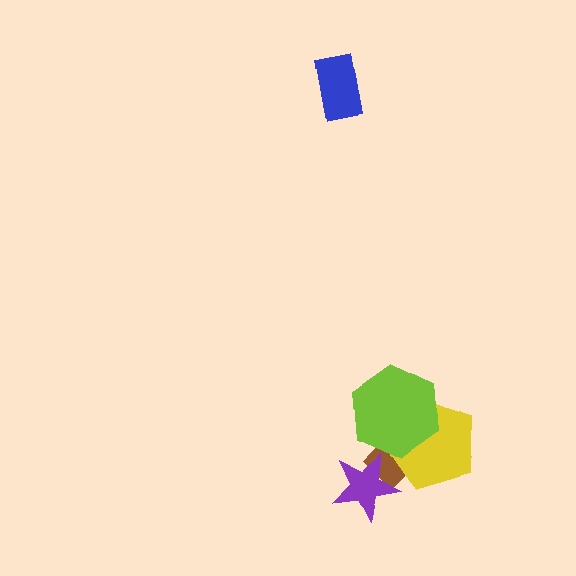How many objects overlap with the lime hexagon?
2 objects overlap with the lime hexagon.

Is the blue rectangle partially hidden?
No, no other shape covers it.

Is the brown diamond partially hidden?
Yes, it is partially covered by another shape.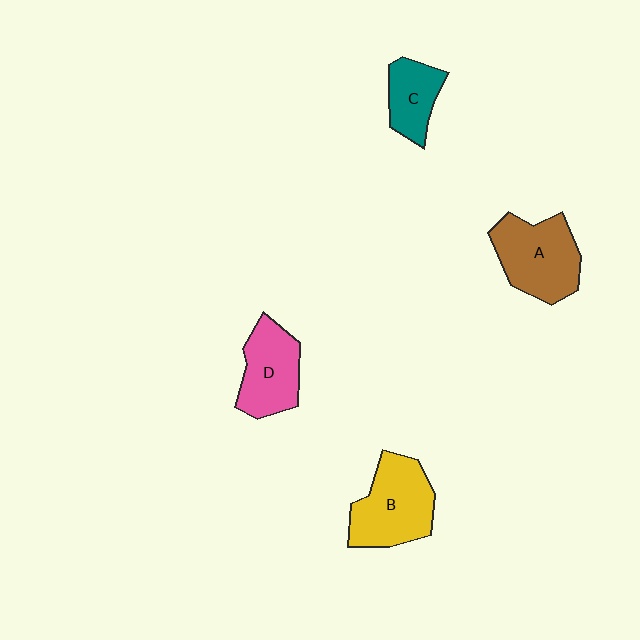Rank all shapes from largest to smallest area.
From largest to smallest: B (yellow), A (brown), D (pink), C (teal).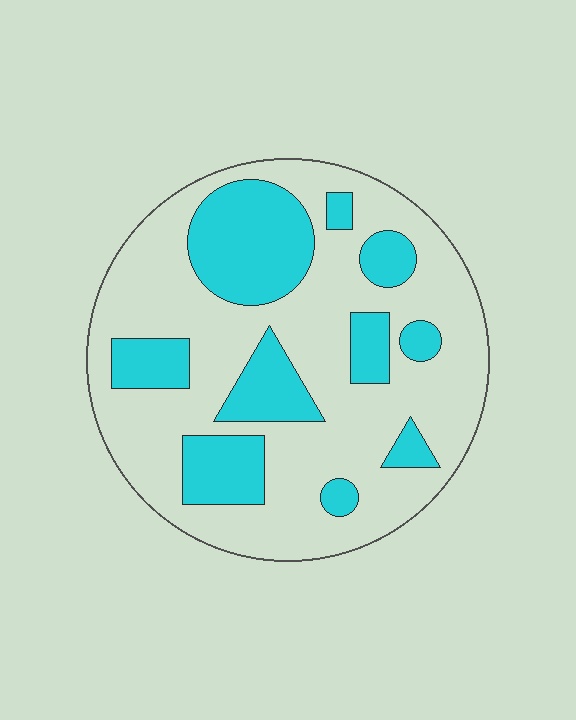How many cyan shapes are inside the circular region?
10.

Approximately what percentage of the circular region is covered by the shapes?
Approximately 30%.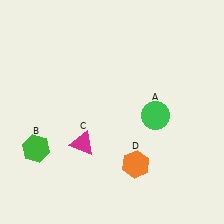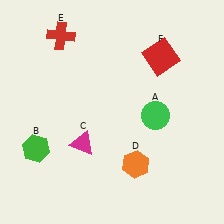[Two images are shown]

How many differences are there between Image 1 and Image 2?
There are 2 differences between the two images.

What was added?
A red cross (E), a red square (F) were added in Image 2.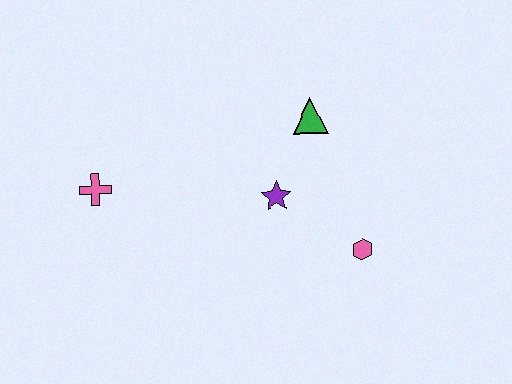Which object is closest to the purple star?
The green triangle is closest to the purple star.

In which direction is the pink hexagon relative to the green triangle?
The pink hexagon is below the green triangle.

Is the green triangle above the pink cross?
Yes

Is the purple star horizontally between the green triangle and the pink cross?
Yes